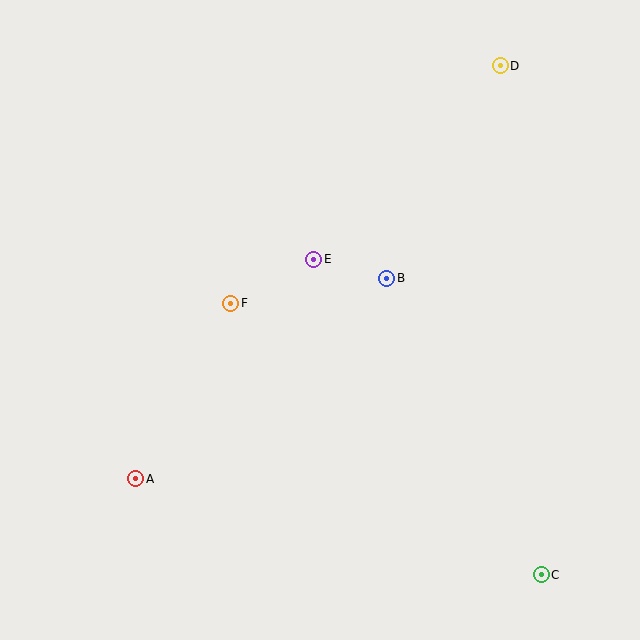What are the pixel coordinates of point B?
Point B is at (387, 278).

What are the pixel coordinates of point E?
Point E is at (314, 259).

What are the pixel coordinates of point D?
Point D is at (500, 66).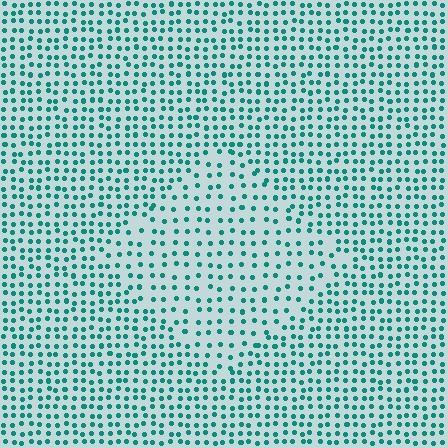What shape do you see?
I see a diamond.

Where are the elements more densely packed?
The elements are more densely packed outside the diamond boundary.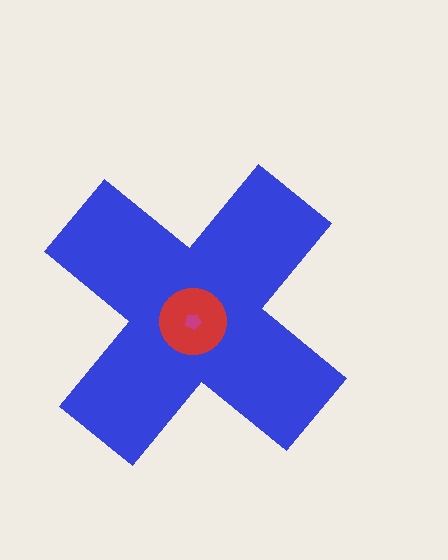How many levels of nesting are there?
3.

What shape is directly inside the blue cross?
The red circle.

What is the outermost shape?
The blue cross.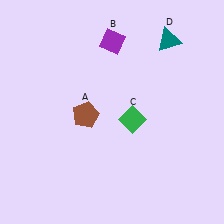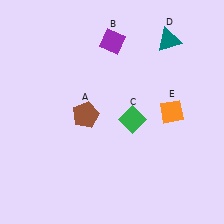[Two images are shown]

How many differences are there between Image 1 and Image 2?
There is 1 difference between the two images.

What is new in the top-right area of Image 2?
An orange diamond (E) was added in the top-right area of Image 2.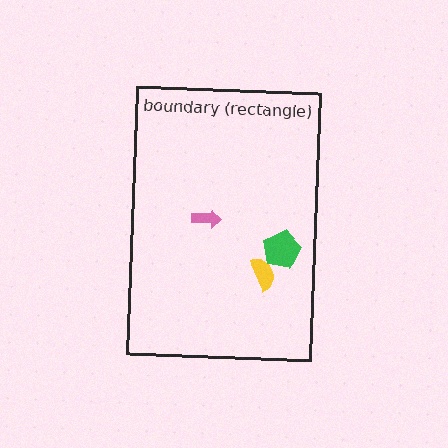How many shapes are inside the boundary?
3 inside, 0 outside.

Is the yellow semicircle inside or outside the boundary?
Inside.